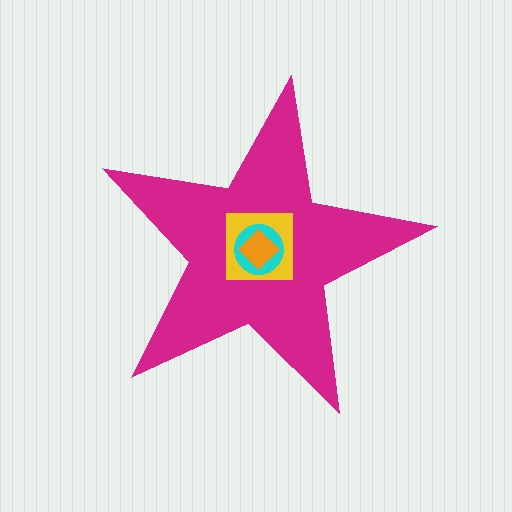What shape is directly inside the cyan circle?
The orange diamond.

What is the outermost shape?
The magenta star.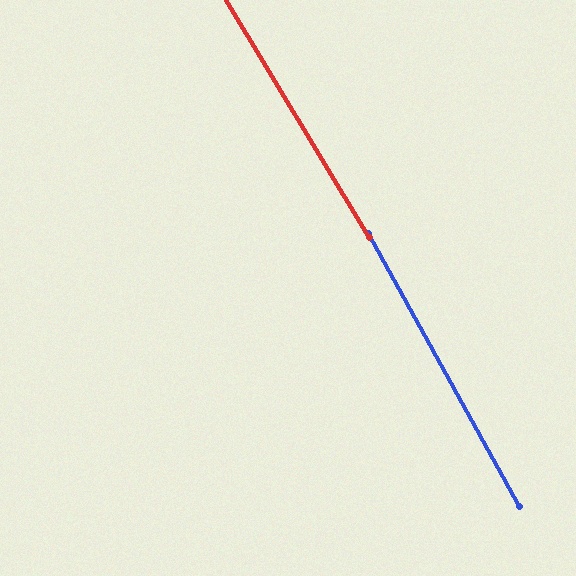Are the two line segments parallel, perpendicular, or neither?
Parallel — their directions differ by only 1.9°.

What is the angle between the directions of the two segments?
Approximately 2 degrees.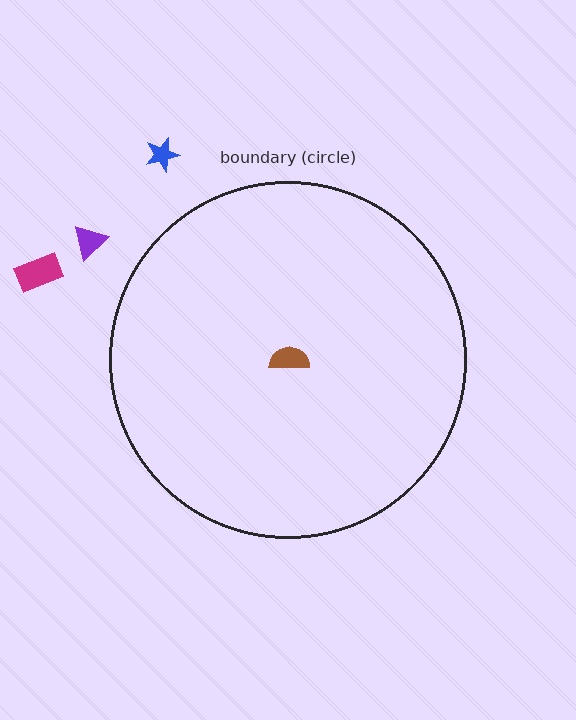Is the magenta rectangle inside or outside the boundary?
Outside.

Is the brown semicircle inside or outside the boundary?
Inside.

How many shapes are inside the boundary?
1 inside, 3 outside.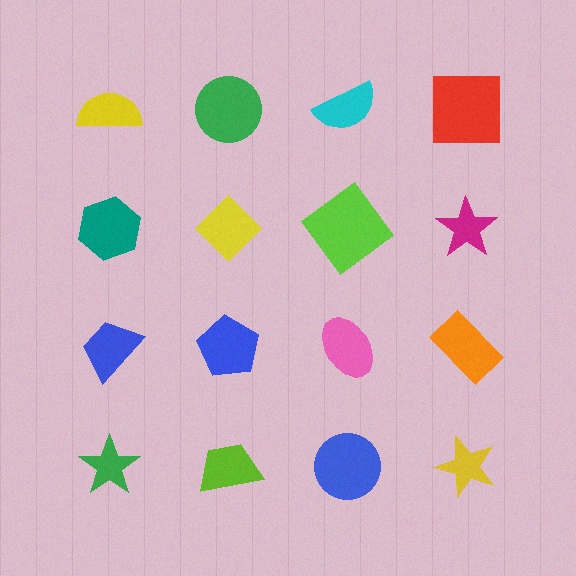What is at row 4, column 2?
A lime trapezoid.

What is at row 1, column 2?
A green circle.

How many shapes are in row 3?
4 shapes.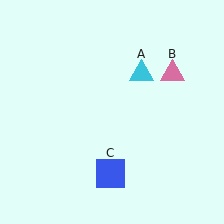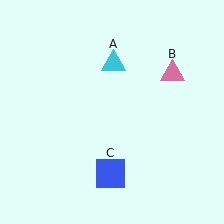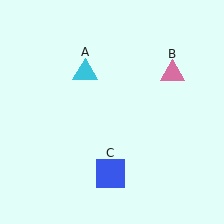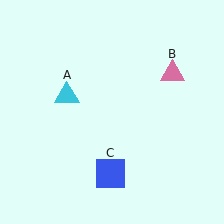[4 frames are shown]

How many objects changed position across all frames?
1 object changed position: cyan triangle (object A).